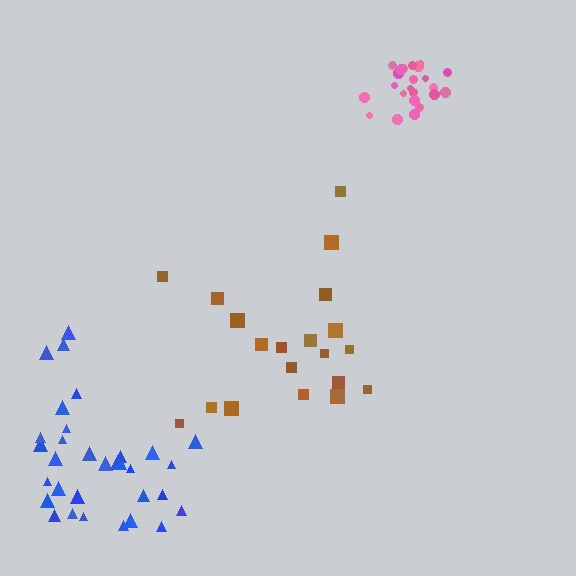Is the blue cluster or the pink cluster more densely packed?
Pink.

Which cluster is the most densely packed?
Pink.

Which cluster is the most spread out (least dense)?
Brown.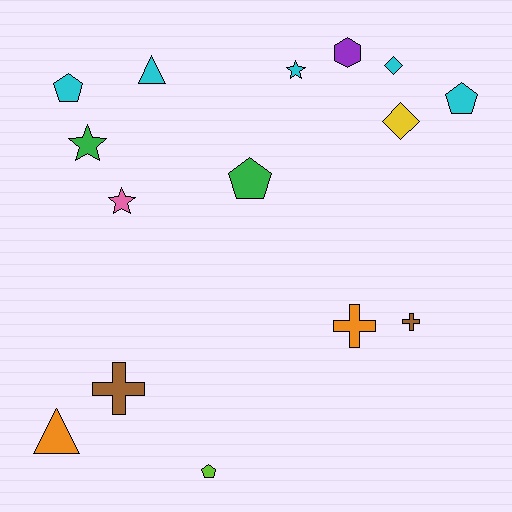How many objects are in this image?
There are 15 objects.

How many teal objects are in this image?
There are no teal objects.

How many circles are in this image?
There are no circles.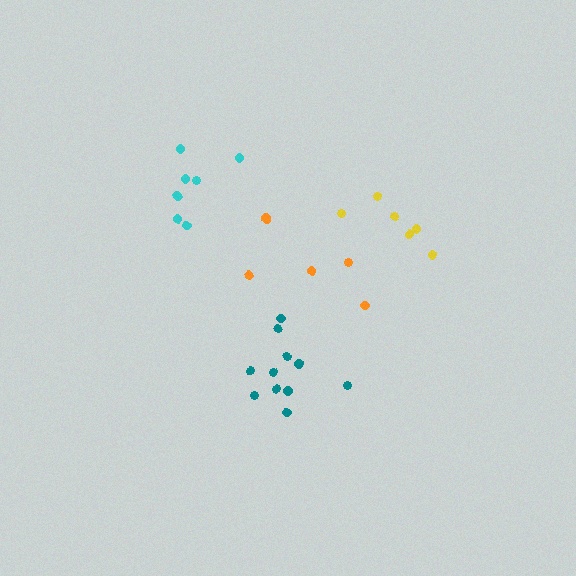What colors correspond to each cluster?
The clusters are colored: teal, cyan, yellow, orange.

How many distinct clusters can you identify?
There are 4 distinct clusters.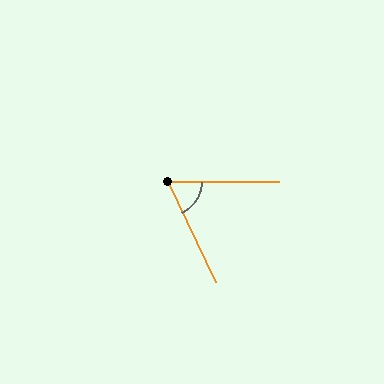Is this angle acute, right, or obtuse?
It is acute.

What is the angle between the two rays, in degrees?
Approximately 65 degrees.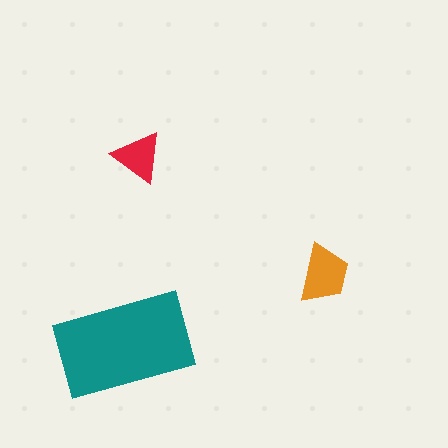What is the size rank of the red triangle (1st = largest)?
3rd.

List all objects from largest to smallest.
The teal rectangle, the orange trapezoid, the red triangle.